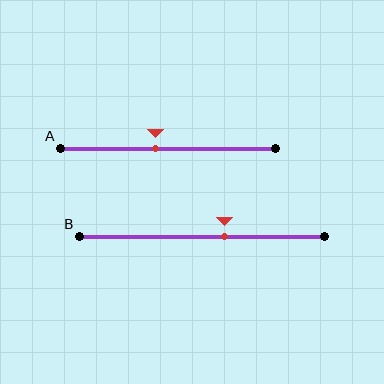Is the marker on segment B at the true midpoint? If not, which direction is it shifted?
No, the marker on segment B is shifted to the right by about 9% of the segment length.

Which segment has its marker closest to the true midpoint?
Segment A has its marker closest to the true midpoint.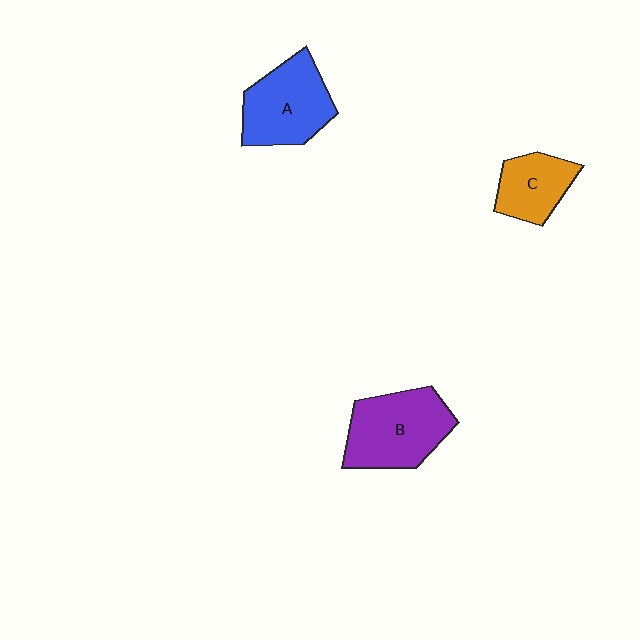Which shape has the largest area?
Shape B (purple).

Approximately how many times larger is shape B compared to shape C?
Approximately 1.6 times.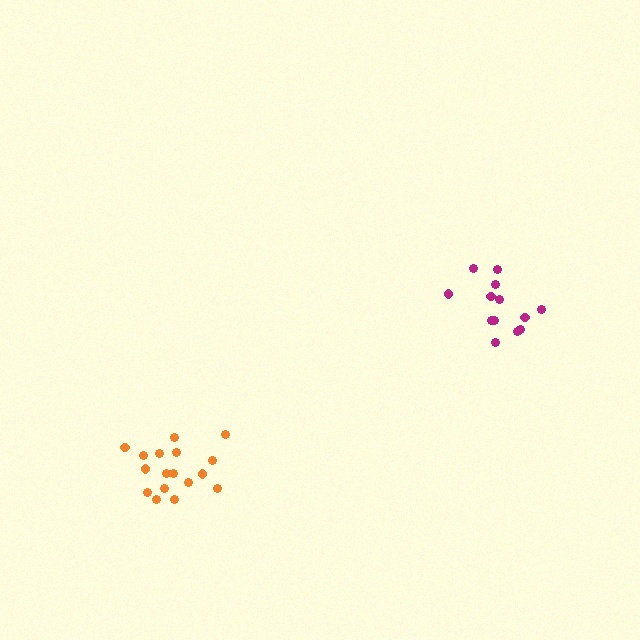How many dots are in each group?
Group 1: 13 dots, Group 2: 17 dots (30 total).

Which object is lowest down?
The orange cluster is bottommost.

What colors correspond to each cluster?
The clusters are colored: magenta, orange.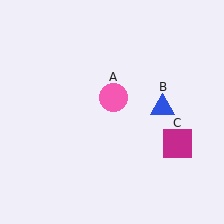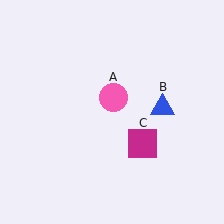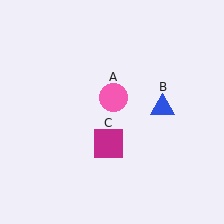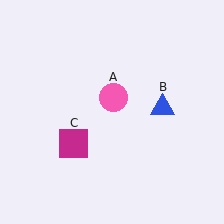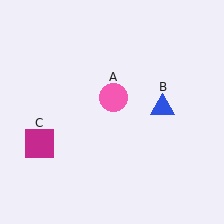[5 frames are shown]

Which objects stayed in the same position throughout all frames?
Pink circle (object A) and blue triangle (object B) remained stationary.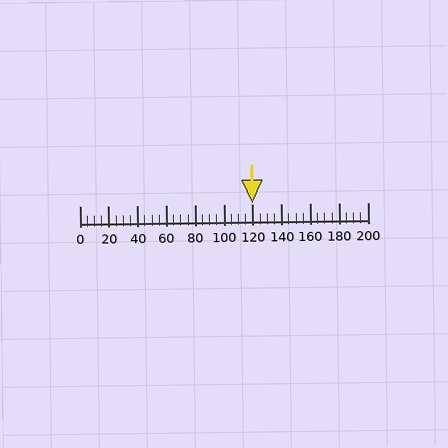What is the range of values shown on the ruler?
The ruler shows values from 0 to 200.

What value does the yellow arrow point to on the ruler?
The yellow arrow points to approximately 120.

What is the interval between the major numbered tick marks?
The major tick marks are spaced 20 units apart.